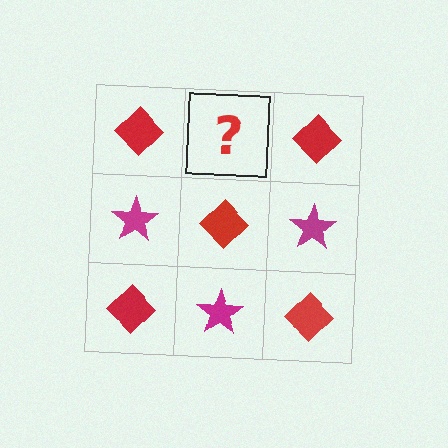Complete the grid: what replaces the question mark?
The question mark should be replaced with a magenta star.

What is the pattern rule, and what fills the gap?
The rule is that it alternates red diamond and magenta star in a checkerboard pattern. The gap should be filled with a magenta star.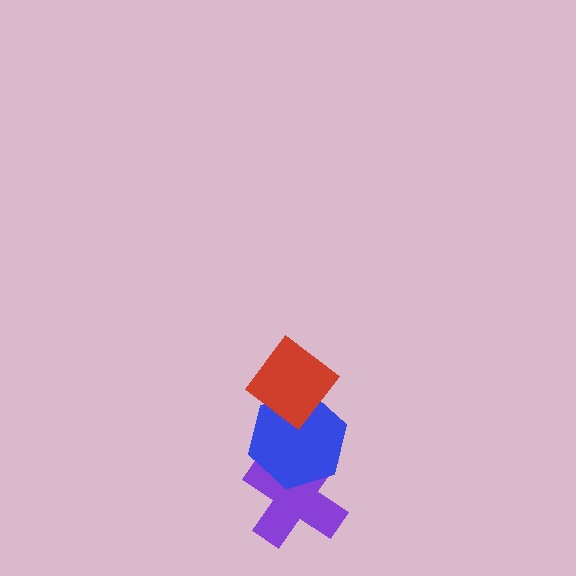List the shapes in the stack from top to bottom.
From top to bottom: the red diamond, the blue hexagon, the purple cross.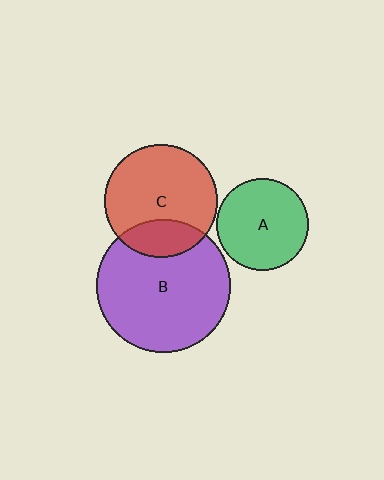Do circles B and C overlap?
Yes.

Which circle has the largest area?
Circle B (purple).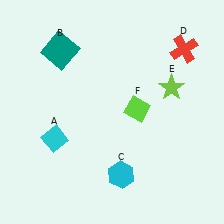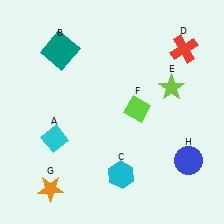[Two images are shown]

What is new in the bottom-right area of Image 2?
A blue circle (H) was added in the bottom-right area of Image 2.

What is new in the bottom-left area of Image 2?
An orange star (G) was added in the bottom-left area of Image 2.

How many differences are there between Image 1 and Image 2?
There are 2 differences between the two images.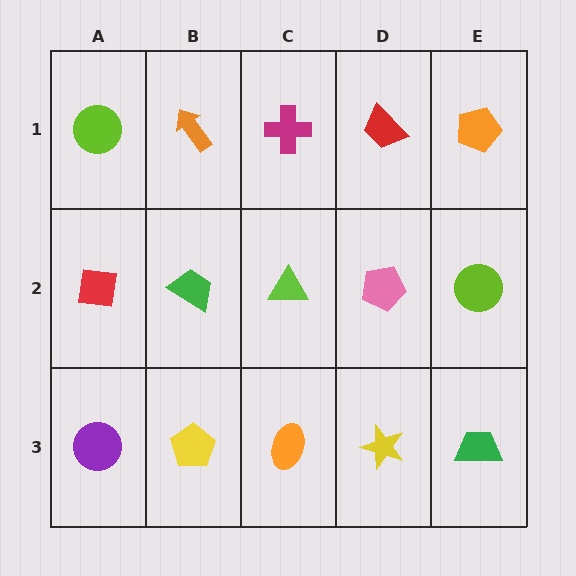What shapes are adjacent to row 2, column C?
A magenta cross (row 1, column C), an orange ellipse (row 3, column C), a green trapezoid (row 2, column B), a pink pentagon (row 2, column D).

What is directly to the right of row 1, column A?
An orange arrow.